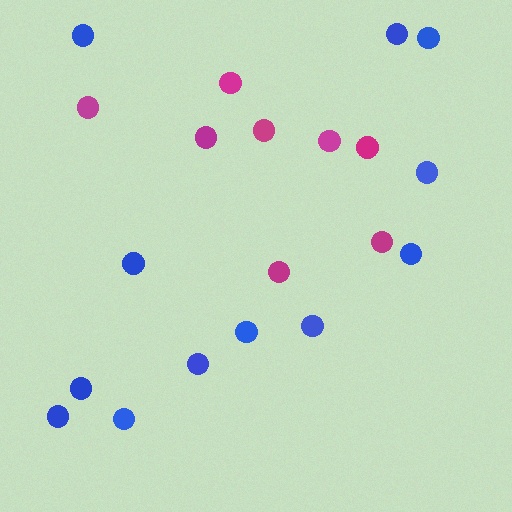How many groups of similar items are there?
There are 2 groups: one group of blue circles (12) and one group of magenta circles (8).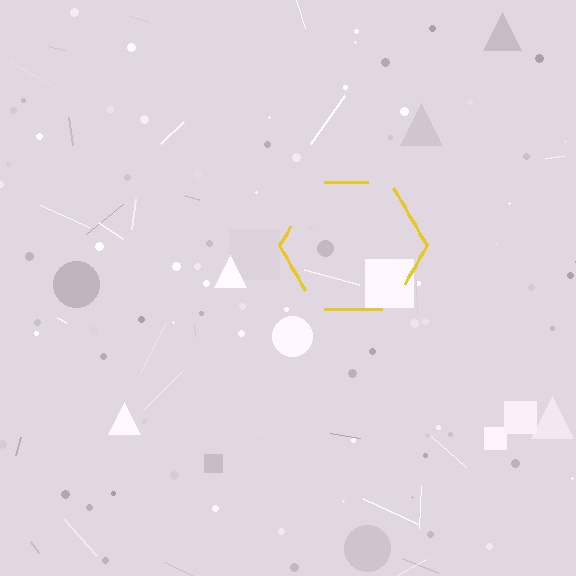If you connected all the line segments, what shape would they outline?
They would outline a hexagon.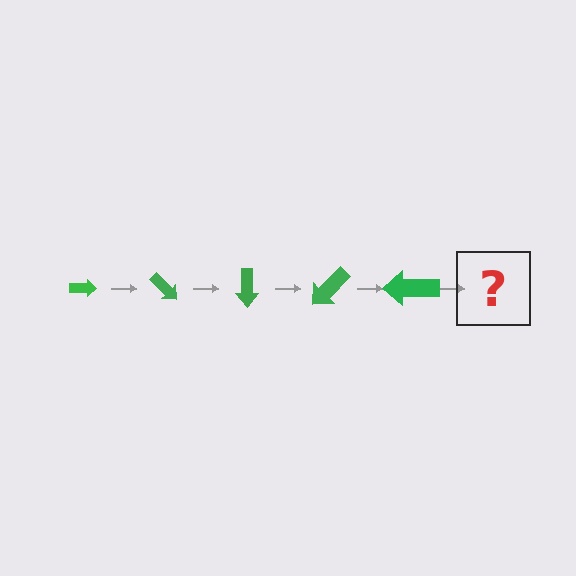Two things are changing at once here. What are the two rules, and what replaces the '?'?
The two rules are that the arrow grows larger each step and it rotates 45 degrees each step. The '?' should be an arrow, larger than the previous one and rotated 225 degrees from the start.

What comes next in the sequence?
The next element should be an arrow, larger than the previous one and rotated 225 degrees from the start.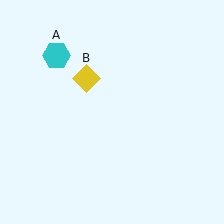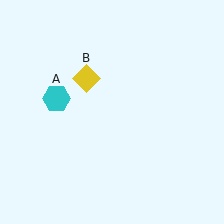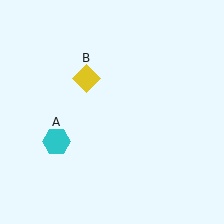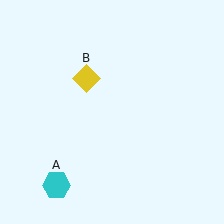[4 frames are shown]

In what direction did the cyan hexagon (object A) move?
The cyan hexagon (object A) moved down.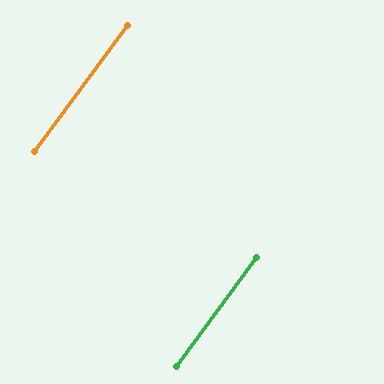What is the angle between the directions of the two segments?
Approximately 0 degrees.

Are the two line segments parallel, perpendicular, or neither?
Parallel — their directions differ by only 0.3°.